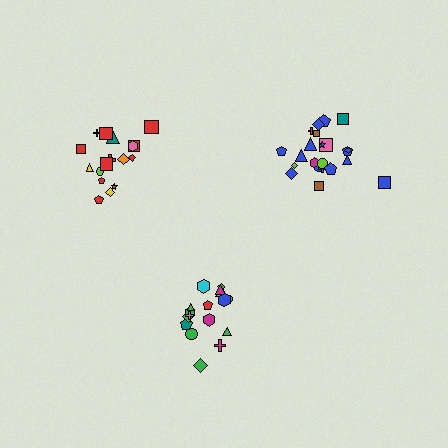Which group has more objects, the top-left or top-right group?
The top-right group.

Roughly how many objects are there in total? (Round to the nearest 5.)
Roughly 60 objects in total.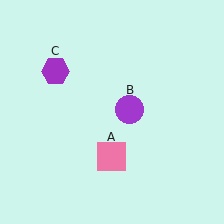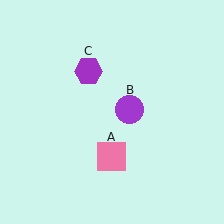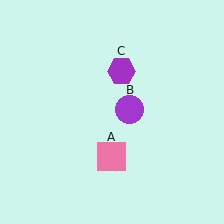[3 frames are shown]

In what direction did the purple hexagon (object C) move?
The purple hexagon (object C) moved right.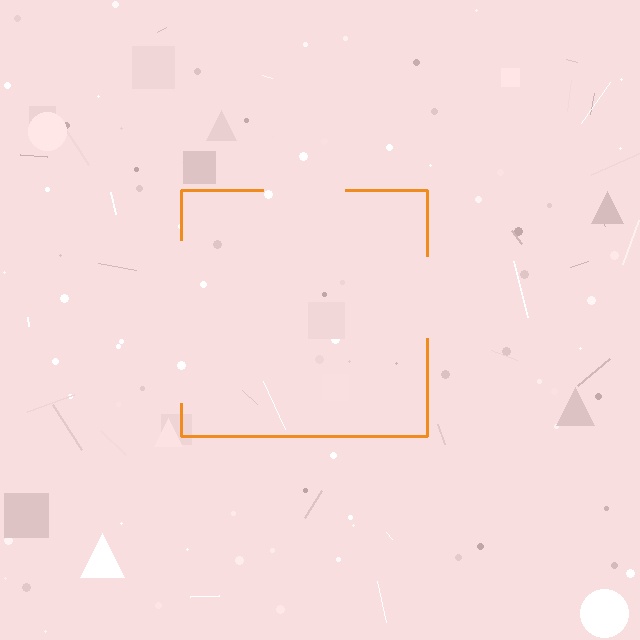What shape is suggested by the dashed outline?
The dashed outline suggests a square.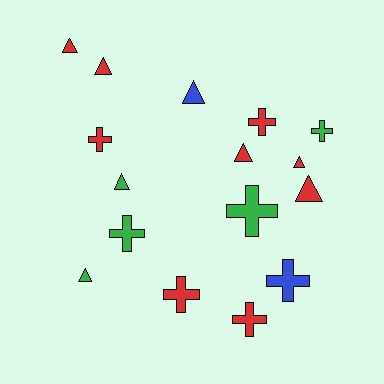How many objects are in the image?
There are 16 objects.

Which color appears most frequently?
Red, with 9 objects.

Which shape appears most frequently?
Cross, with 8 objects.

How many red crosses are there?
There are 4 red crosses.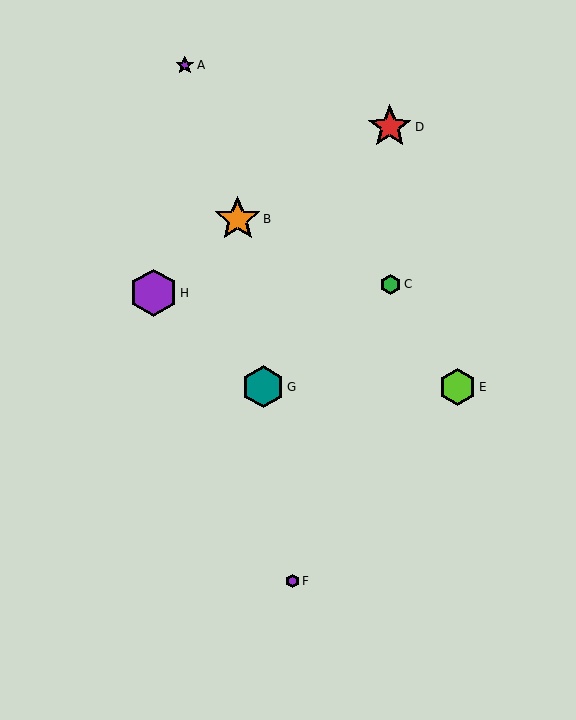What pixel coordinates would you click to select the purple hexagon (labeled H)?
Click at (153, 293) to select the purple hexagon H.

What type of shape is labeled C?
Shape C is a green hexagon.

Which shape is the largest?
The purple hexagon (labeled H) is the largest.